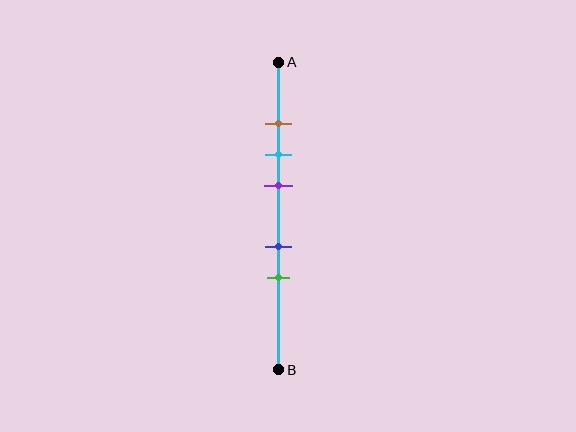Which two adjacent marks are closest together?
The brown and cyan marks are the closest adjacent pair.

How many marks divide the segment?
There are 5 marks dividing the segment.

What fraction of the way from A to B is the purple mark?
The purple mark is approximately 40% (0.4) of the way from A to B.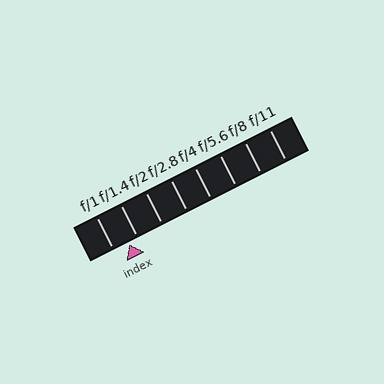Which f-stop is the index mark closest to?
The index mark is closest to f/1.4.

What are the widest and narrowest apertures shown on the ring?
The widest aperture shown is f/1 and the narrowest is f/11.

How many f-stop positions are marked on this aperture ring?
There are 8 f-stop positions marked.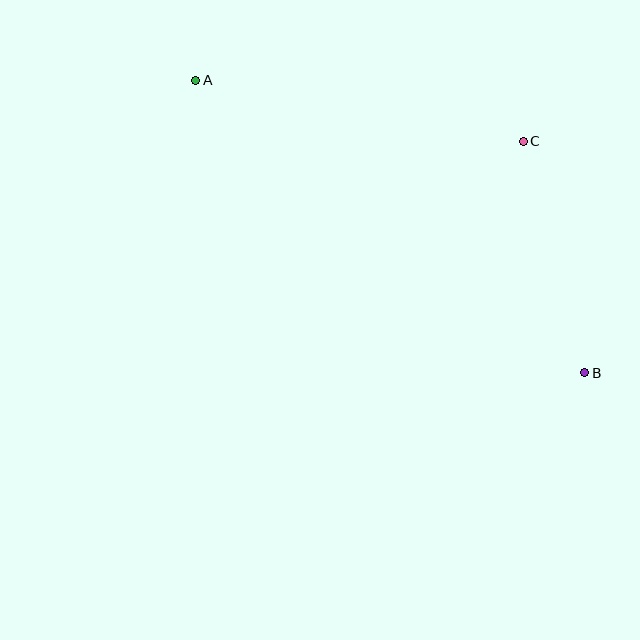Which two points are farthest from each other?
Points A and B are farthest from each other.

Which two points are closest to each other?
Points B and C are closest to each other.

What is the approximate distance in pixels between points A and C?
The distance between A and C is approximately 333 pixels.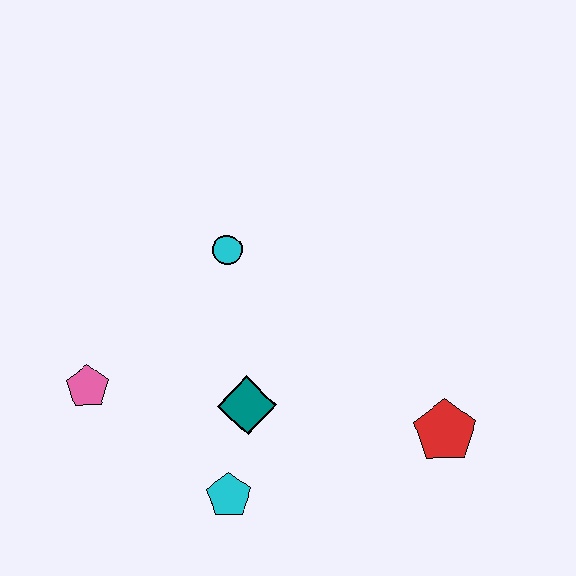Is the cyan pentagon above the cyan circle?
No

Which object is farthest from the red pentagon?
The pink pentagon is farthest from the red pentagon.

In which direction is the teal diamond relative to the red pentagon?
The teal diamond is to the left of the red pentagon.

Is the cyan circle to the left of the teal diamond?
Yes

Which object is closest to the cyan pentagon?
The teal diamond is closest to the cyan pentagon.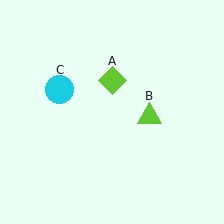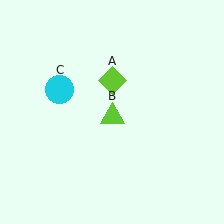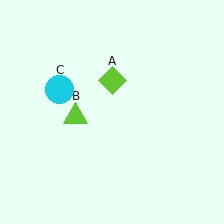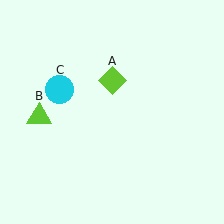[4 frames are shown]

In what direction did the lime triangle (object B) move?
The lime triangle (object B) moved left.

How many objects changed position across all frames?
1 object changed position: lime triangle (object B).